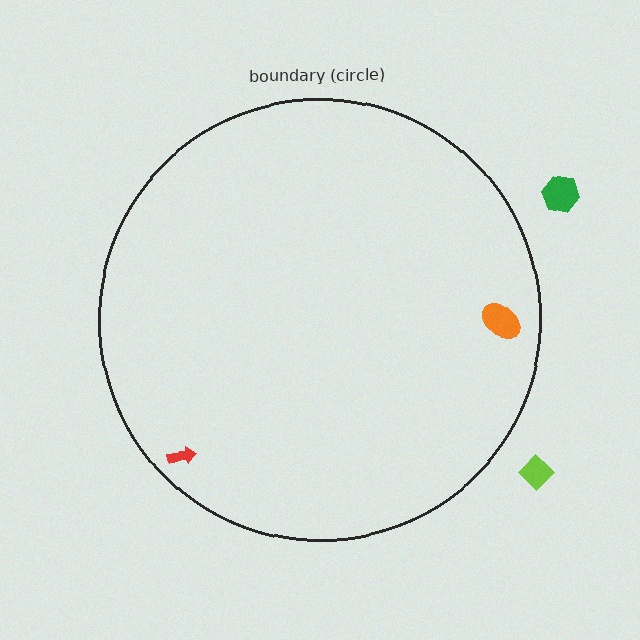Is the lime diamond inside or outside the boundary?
Outside.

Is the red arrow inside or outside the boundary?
Inside.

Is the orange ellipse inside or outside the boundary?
Inside.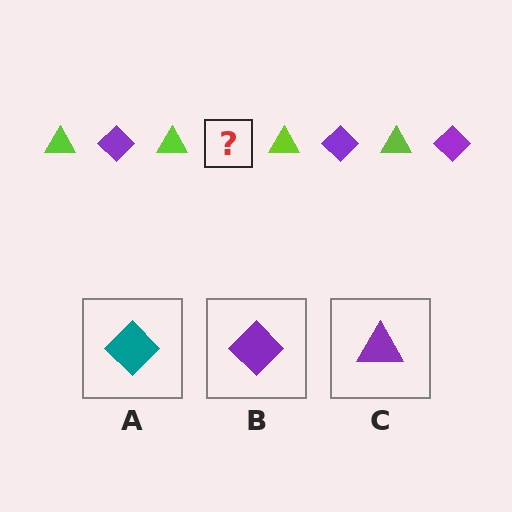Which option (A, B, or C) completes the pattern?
B.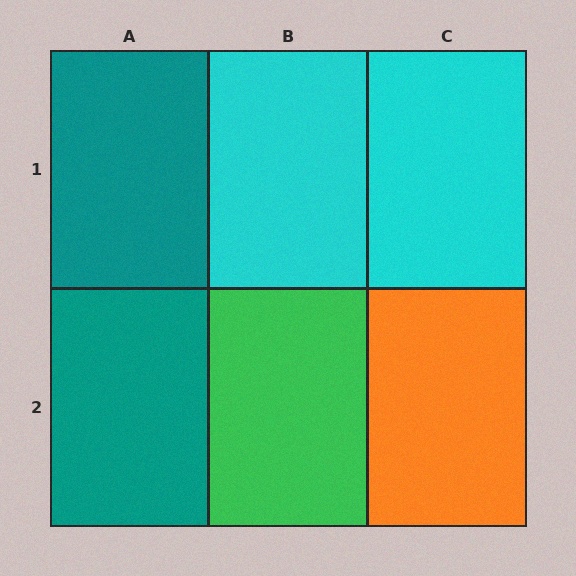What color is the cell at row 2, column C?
Orange.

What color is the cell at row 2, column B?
Green.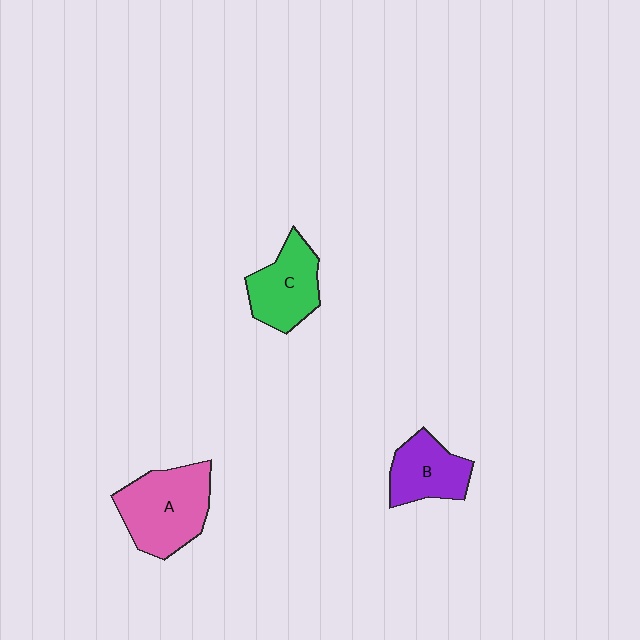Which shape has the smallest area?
Shape B (purple).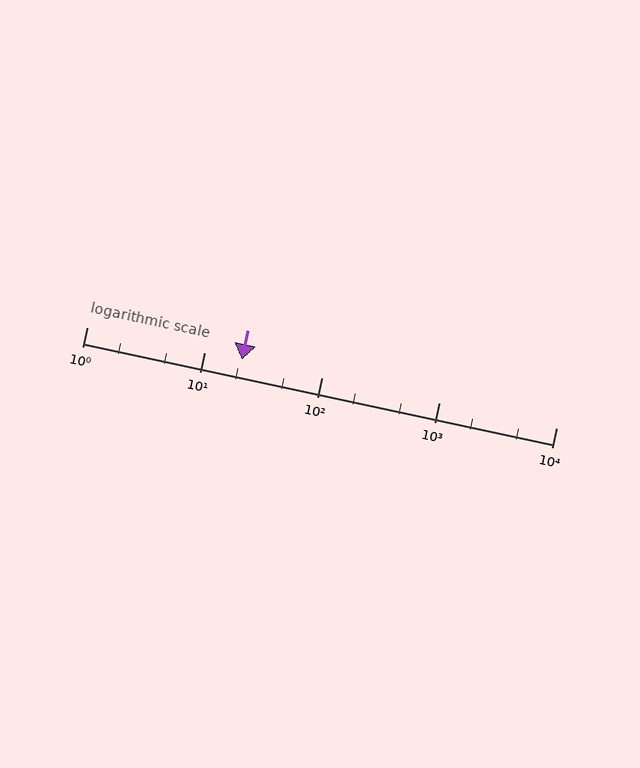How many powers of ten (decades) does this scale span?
The scale spans 4 decades, from 1 to 10000.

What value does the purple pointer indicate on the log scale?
The pointer indicates approximately 21.